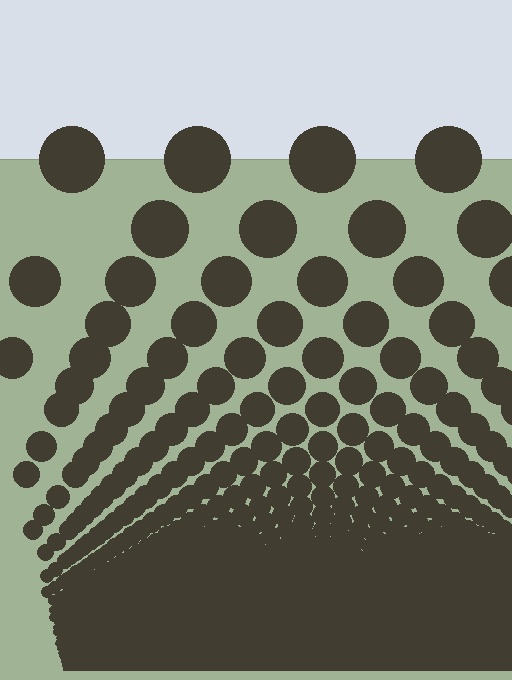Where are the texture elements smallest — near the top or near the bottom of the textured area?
Near the bottom.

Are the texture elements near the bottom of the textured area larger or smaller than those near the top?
Smaller. The gradient is inverted — elements near the bottom are smaller and denser.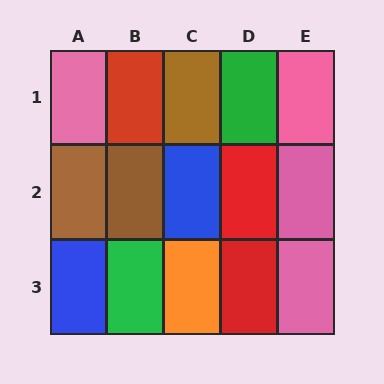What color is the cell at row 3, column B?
Green.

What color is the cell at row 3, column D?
Red.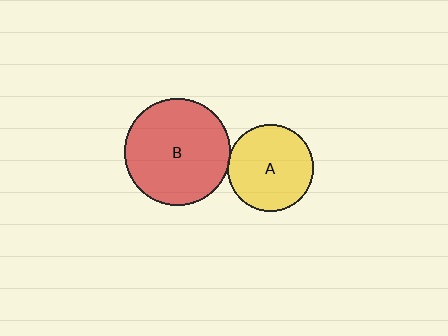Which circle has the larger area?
Circle B (red).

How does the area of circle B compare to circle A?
Approximately 1.5 times.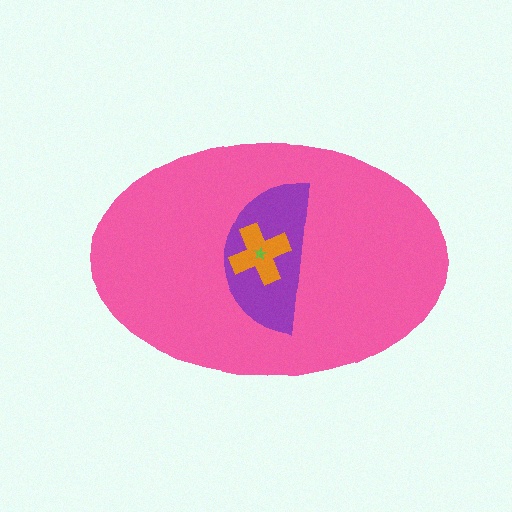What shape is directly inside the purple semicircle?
The orange cross.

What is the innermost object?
The lime star.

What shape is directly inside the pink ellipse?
The purple semicircle.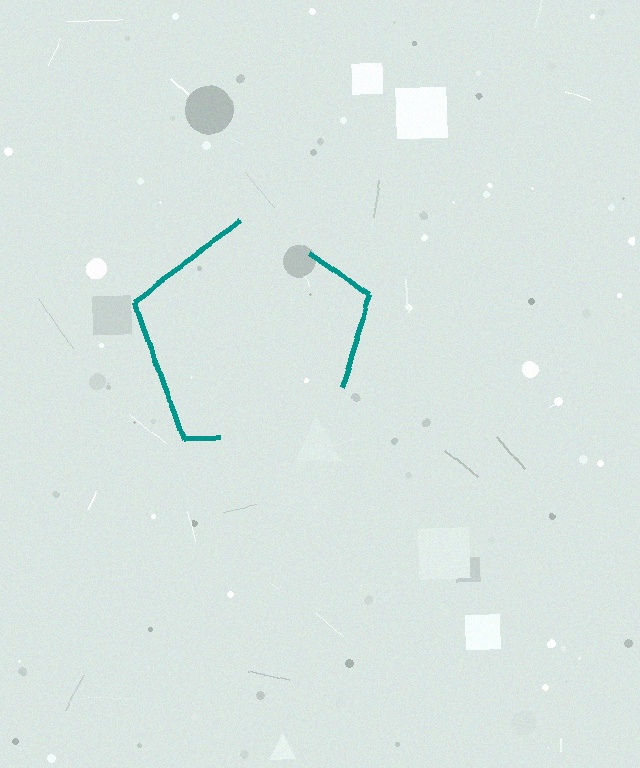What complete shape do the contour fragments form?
The contour fragments form a pentagon.